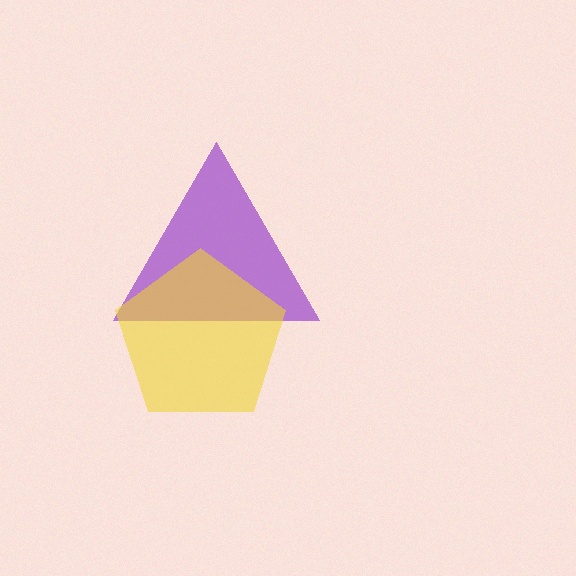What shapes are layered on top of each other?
The layered shapes are: a purple triangle, a yellow pentagon.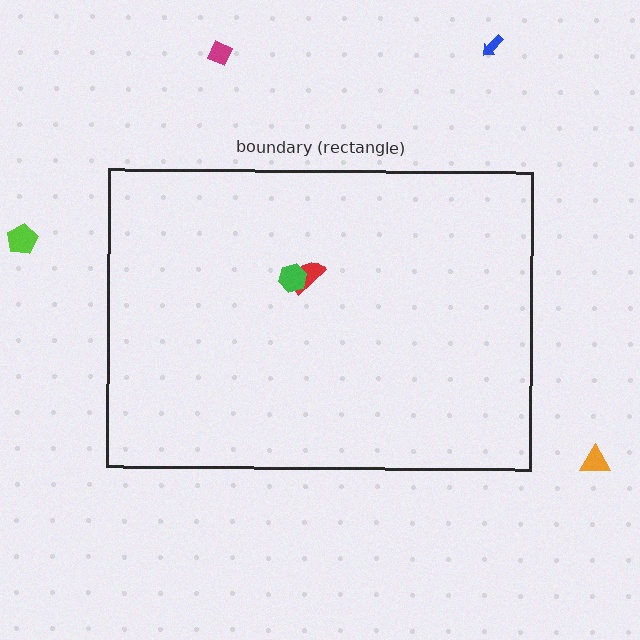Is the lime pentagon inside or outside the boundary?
Outside.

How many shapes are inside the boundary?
2 inside, 4 outside.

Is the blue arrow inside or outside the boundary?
Outside.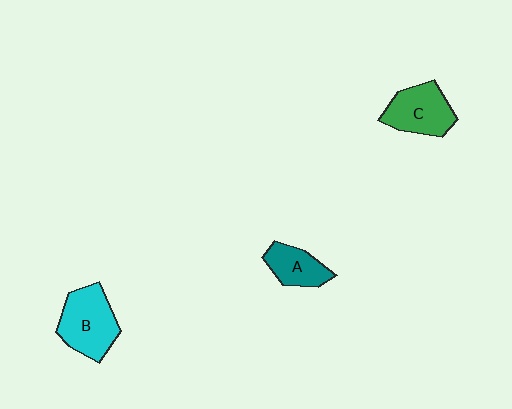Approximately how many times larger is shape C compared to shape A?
Approximately 1.4 times.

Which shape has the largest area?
Shape B (cyan).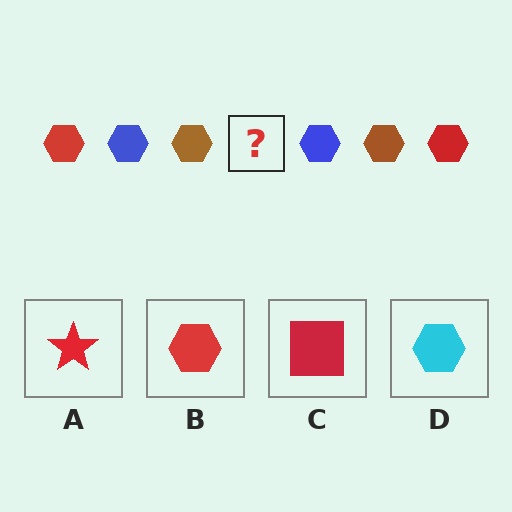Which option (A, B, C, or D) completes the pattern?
B.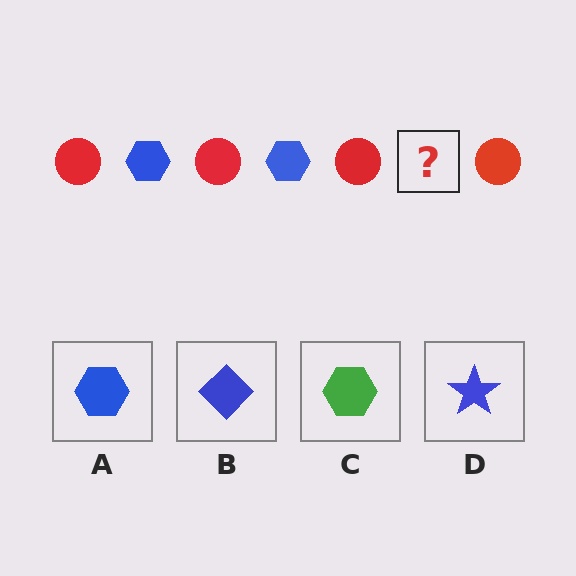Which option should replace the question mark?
Option A.